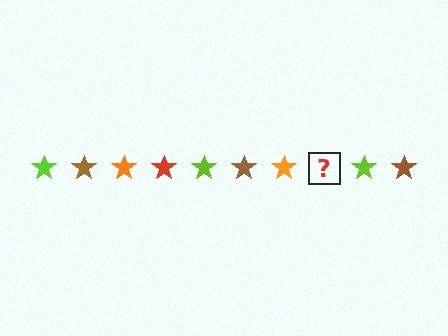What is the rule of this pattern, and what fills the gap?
The rule is that the pattern cycles through lime, brown, orange, red stars. The gap should be filled with a red star.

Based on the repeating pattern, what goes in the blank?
The blank should be a red star.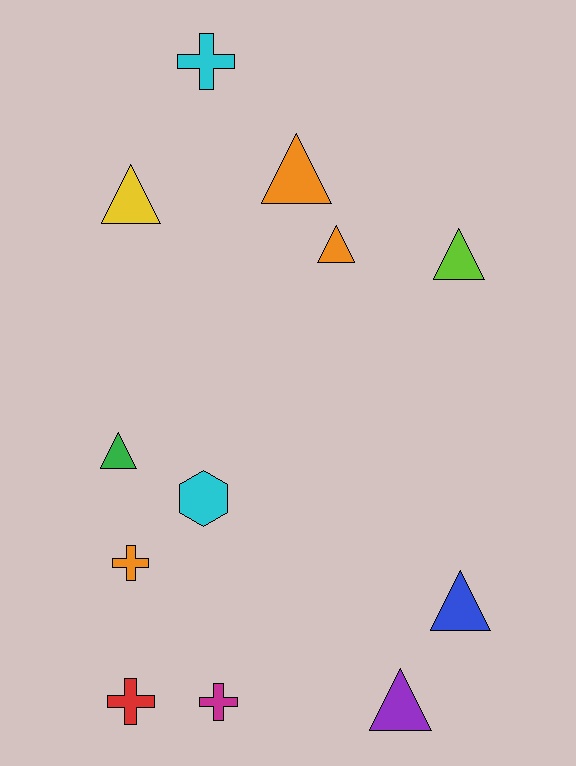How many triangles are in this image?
There are 7 triangles.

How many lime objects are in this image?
There is 1 lime object.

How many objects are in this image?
There are 12 objects.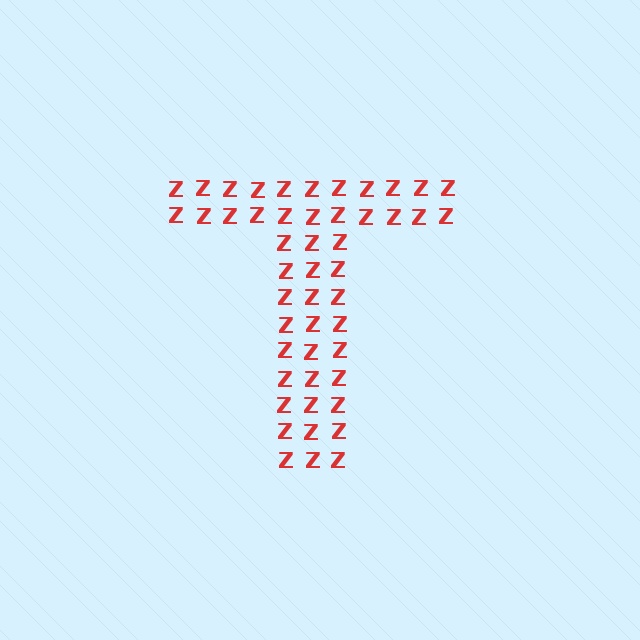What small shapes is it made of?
It is made of small letter Z's.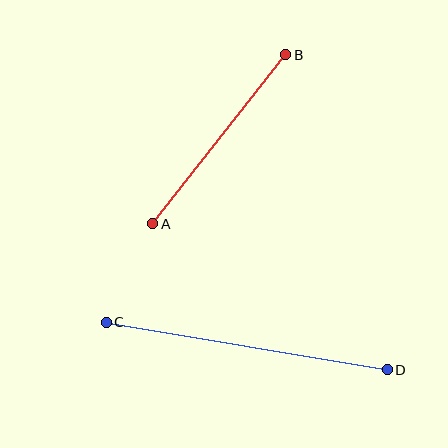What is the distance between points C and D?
The distance is approximately 285 pixels.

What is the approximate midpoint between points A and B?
The midpoint is at approximately (219, 139) pixels.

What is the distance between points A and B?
The distance is approximately 215 pixels.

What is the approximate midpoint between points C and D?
The midpoint is at approximately (247, 346) pixels.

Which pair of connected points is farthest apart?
Points C and D are farthest apart.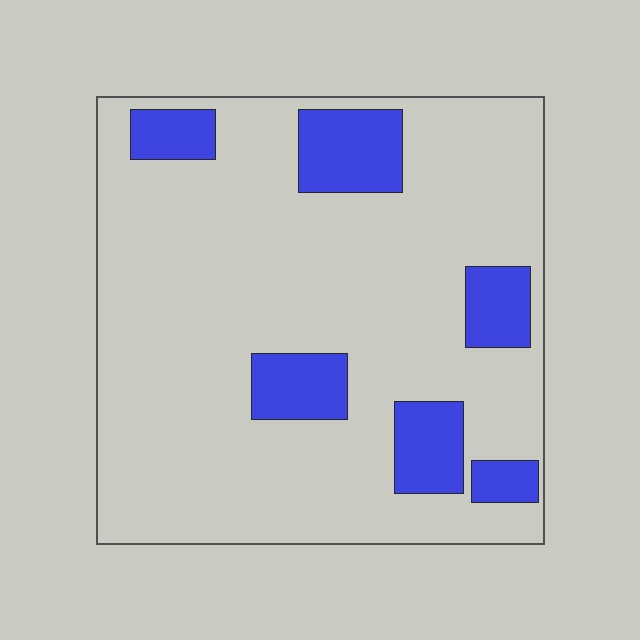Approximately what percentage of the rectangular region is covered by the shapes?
Approximately 15%.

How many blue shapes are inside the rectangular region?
6.